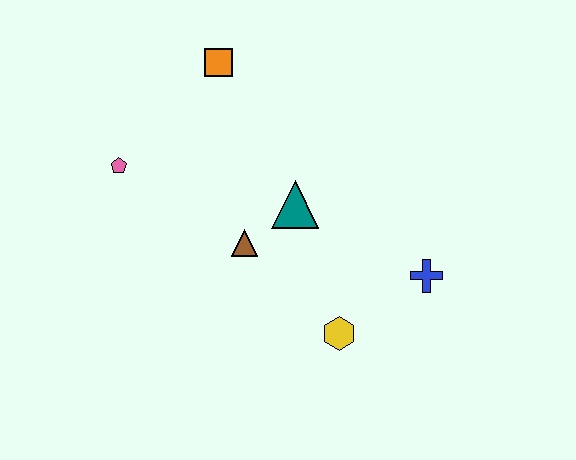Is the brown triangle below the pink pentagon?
Yes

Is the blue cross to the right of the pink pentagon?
Yes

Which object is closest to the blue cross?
The yellow hexagon is closest to the blue cross.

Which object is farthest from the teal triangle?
The pink pentagon is farthest from the teal triangle.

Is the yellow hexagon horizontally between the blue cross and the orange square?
Yes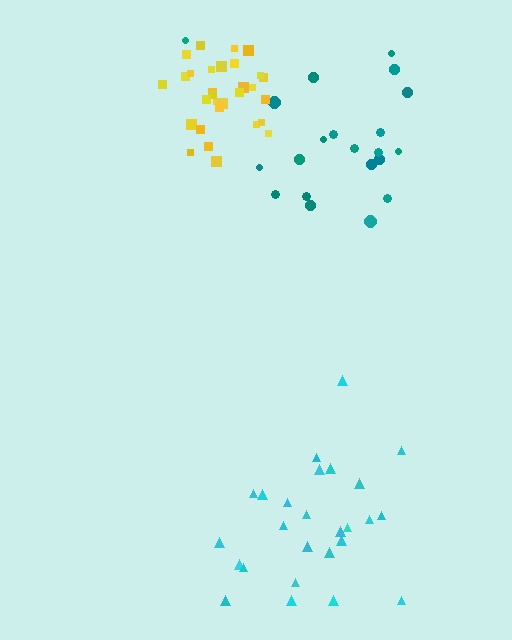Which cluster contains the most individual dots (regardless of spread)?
Yellow (30).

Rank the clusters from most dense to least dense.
yellow, teal, cyan.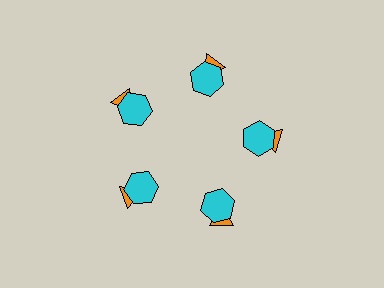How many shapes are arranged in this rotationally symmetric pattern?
There are 10 shapes, arranged in 5 groups of 2.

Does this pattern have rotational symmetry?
Yes, this pattern has 5-fold rotational symmetry. It looks the same after rotating 72 degrees around the center.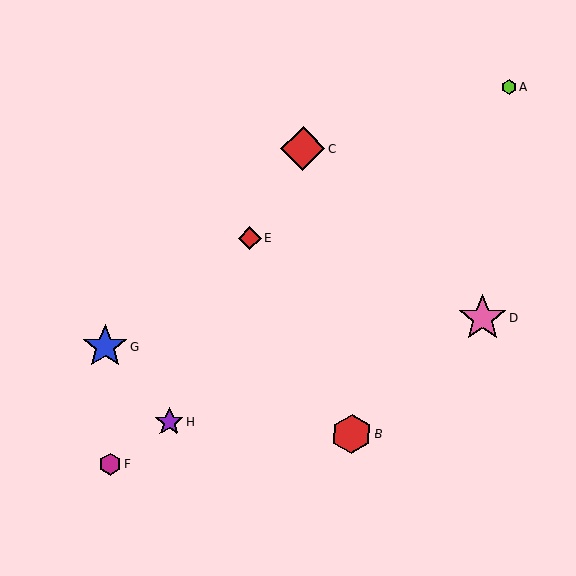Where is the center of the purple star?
The center of the purple star is at (169, 422).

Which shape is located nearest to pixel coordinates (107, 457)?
The magenta hexagon (labeled F) at (111, 465) is nearest to that location.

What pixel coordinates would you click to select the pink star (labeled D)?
Click at (482, 318) to select the pink star D.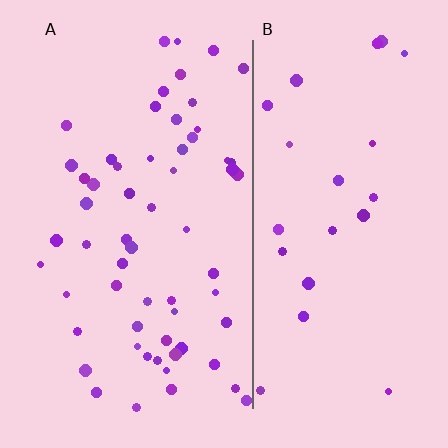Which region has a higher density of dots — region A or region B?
A (the left).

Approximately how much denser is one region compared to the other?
Approximately 2.5× — region A over region B.